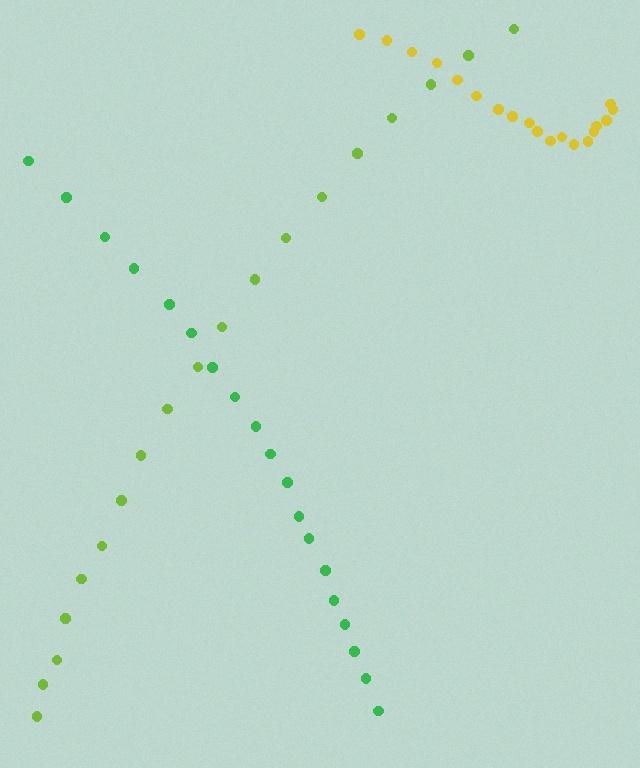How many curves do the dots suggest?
There are 3 distinct paths.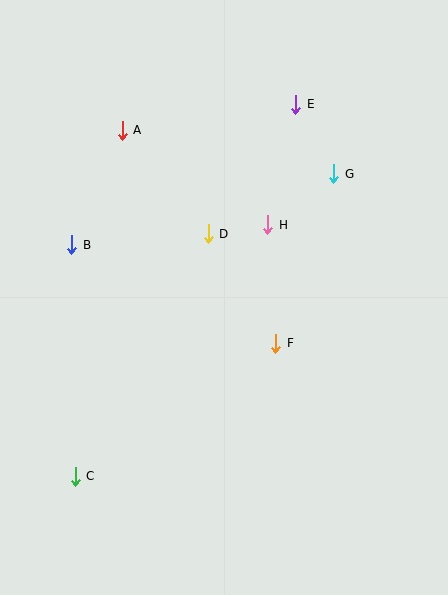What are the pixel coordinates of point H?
Point H is at (268, 225).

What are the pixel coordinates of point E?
Point E is at (296, 104).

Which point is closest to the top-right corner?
Point E is closest to the top-right corner.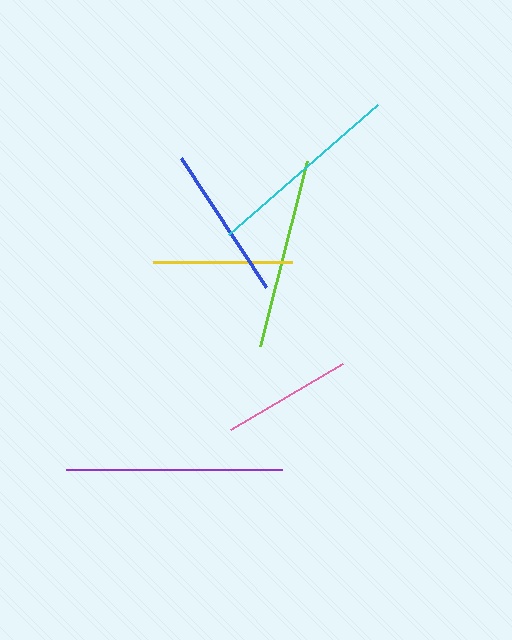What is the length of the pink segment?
The pink segment is approximately 130 pixels long.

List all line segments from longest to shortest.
From longest to shortest: purple, cyan, lime, blue, yellow, pink.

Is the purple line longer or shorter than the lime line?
The purple line is longer than the lime line.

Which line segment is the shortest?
The pink line is the shortest at approximately 130 pixels.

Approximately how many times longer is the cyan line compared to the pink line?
The cyan line is approximately 1.5 times the length of the pink line.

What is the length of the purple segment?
The purple segment is approximately 216 pixels long.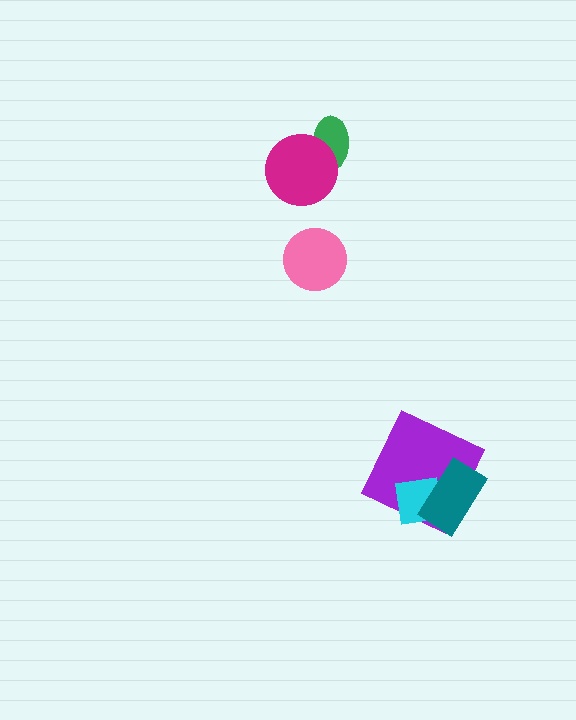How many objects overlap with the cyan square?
2 objects overlap with the cyan square.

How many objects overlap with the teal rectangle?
2 objects overlap with the teal rectangle.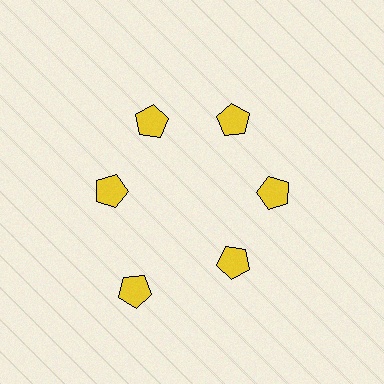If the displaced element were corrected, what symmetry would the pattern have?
It would have 6-fold rotational symmetry — the pattern would map onto itself every 60 degrees.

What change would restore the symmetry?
The symmetry would be restored by moving it inward, back onto the ring so that all 6 pentagons sit at equal angles and equal distance from the center.